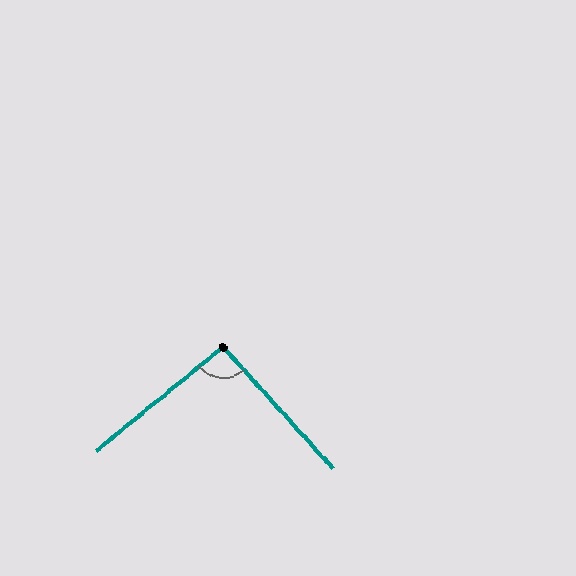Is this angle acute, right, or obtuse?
It is approximately a right angle.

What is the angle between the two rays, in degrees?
Approximately 93 degrees.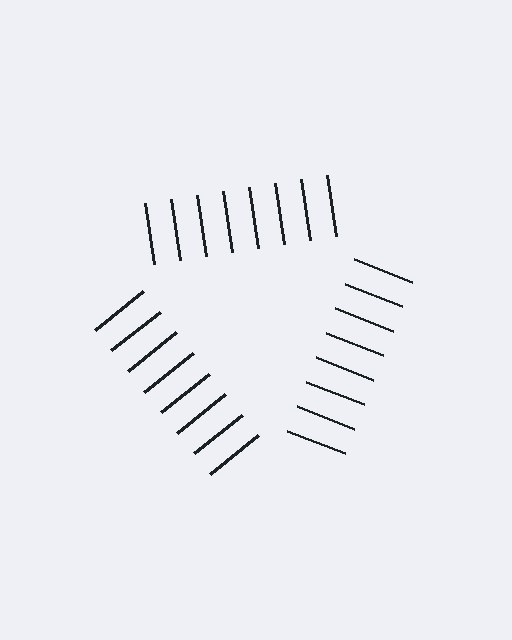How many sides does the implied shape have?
3 sides — the line-ends trace a triangle.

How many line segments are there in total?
24 — 8 along each of the 3 edges.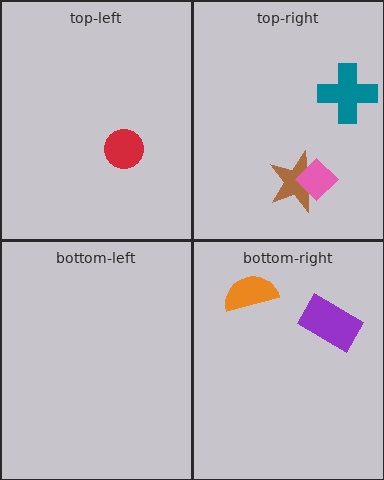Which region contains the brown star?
The top-right region.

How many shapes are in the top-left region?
1.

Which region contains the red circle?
The top-left region.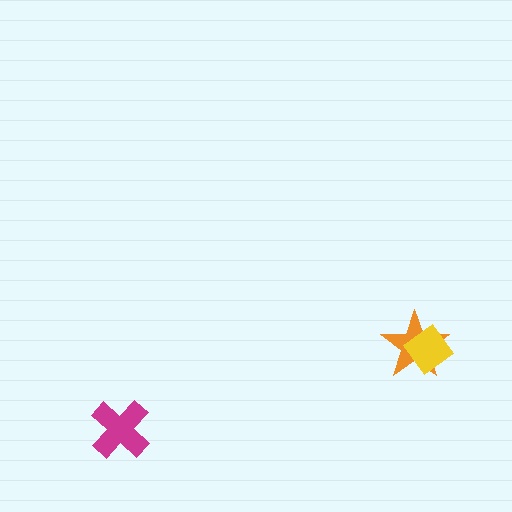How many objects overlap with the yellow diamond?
1 object overlaps with the yellow diamond.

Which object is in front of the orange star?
The yellow diamond is in front of the orange star.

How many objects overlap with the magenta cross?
0 objects overlap with the magenta cross.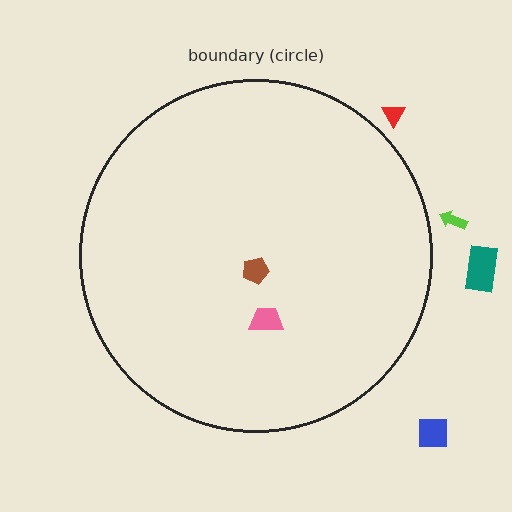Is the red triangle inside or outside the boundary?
Outside.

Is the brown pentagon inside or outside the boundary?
Inside.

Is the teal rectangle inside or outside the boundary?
Outside.